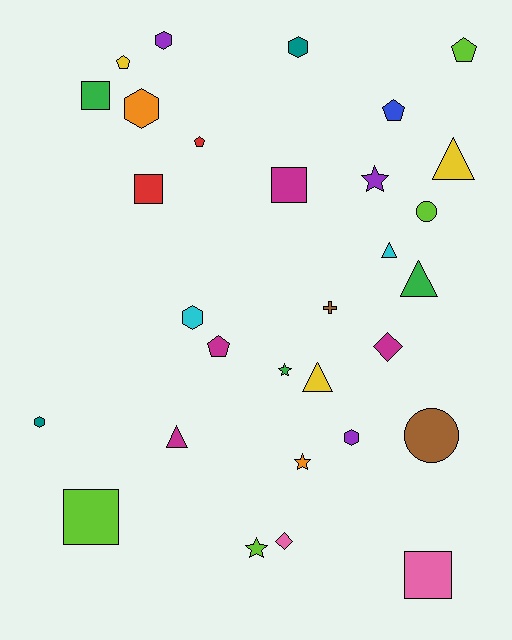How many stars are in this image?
There are 4 stars.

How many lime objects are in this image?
There are 4 lime objects.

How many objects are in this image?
There are 30 objects.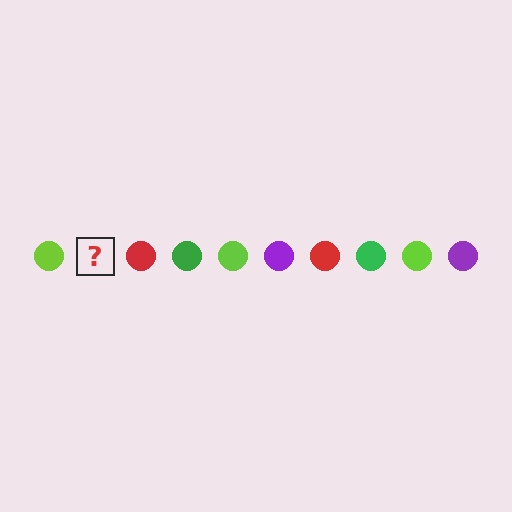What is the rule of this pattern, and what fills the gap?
The rule is that the pattern cycles through lime, purple, red, green circles. The gap should be filled with a purple circle.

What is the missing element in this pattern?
The missing element is a purple circle.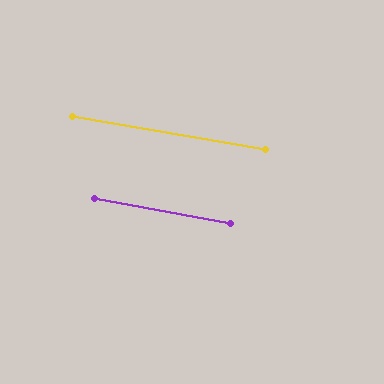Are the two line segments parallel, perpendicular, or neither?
Parallel — their directions differ by only 0.2°.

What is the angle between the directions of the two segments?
Approximately 0 degrees.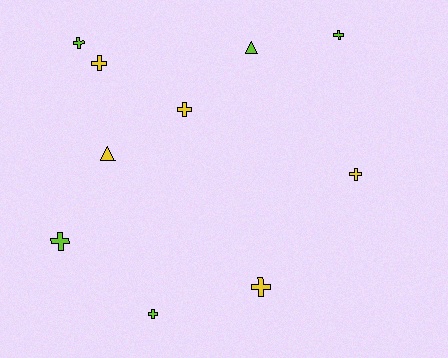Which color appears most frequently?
Yellow, with 5 objects.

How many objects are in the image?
There are 10 objects.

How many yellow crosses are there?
There are 4 yellow crosses.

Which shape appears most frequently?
Cross, with 8 objects.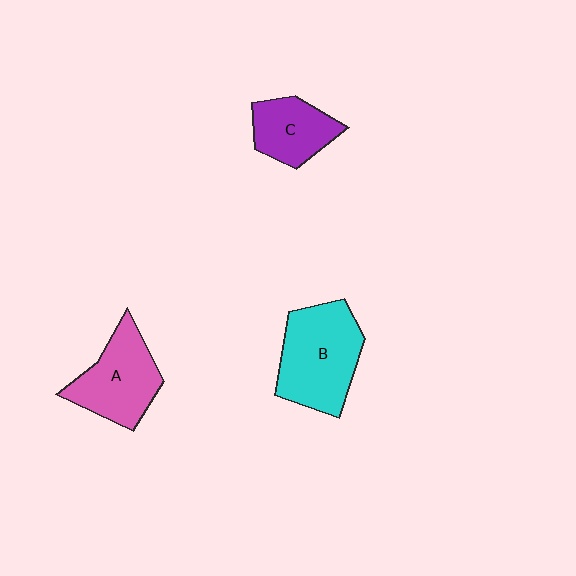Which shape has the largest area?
Shape B (cyan).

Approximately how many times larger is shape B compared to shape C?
Approximately 1.7 times.